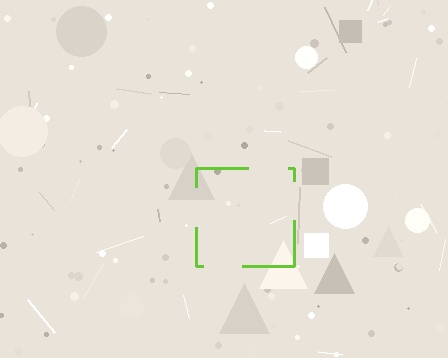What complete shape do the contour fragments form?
The contour fragments form a square.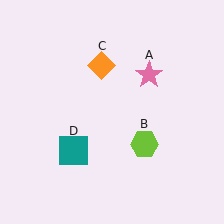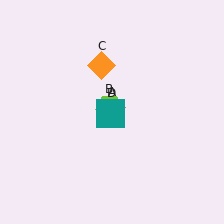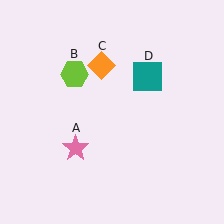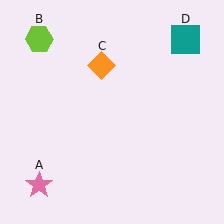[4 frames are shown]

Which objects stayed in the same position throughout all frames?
Orange diamond (object C) remained stationary.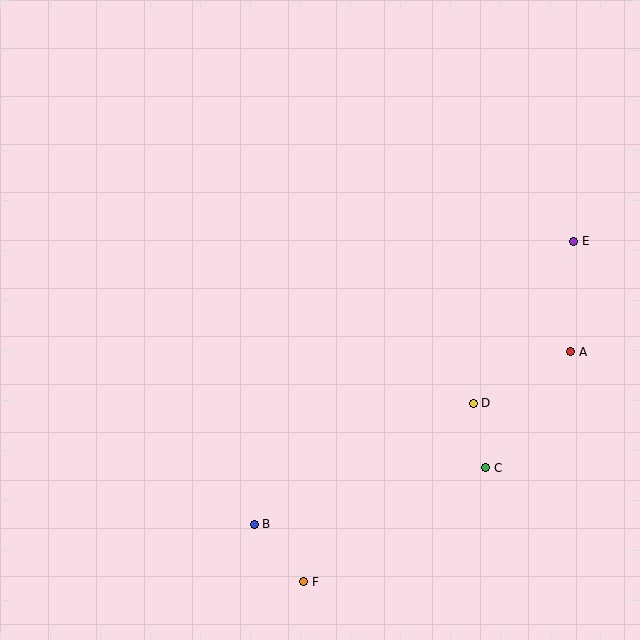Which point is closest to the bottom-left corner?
Point B is closest to the bottom-left corner.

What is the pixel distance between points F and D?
The distance between F and D is 246 pixels.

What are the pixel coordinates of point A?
Point A is at (571, 352).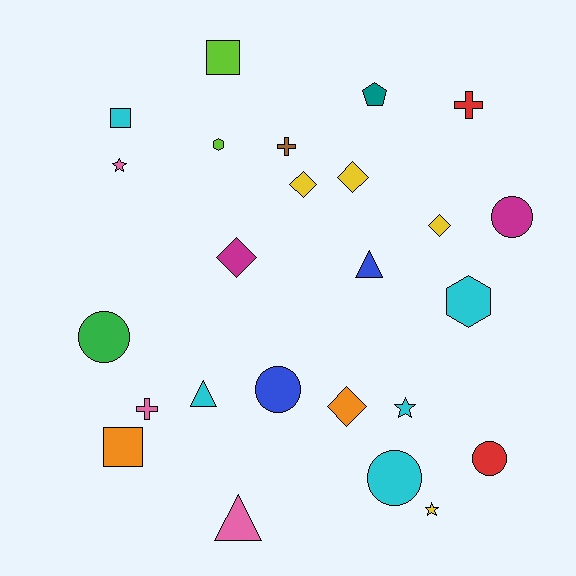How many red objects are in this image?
There are 2 red objects.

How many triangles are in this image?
There are 3 triangles.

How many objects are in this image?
There are 25 objects.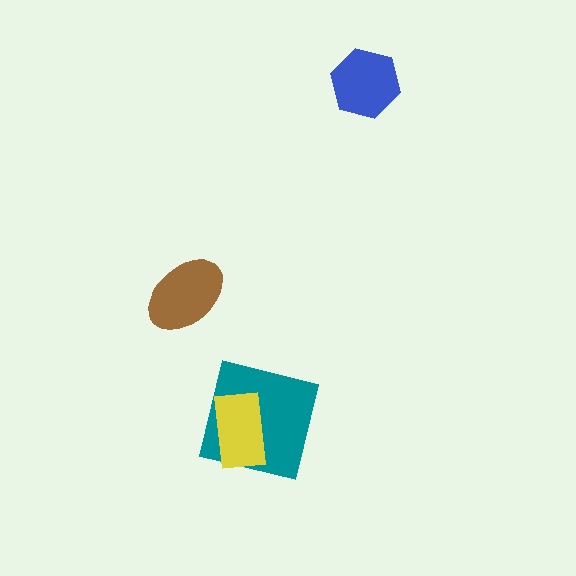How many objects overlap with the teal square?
1 object overlaps with the teal square.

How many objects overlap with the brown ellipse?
0 objects overlap with the brown ellipse.